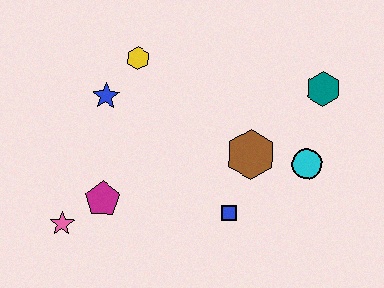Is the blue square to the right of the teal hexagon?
No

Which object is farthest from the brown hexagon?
The pink star is farthest from the brown hexagon.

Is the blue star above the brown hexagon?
Yes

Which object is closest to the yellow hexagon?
The blue star is closest to the yellow hexagon.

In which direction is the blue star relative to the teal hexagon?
The blue star is to the left of the teal hexagon.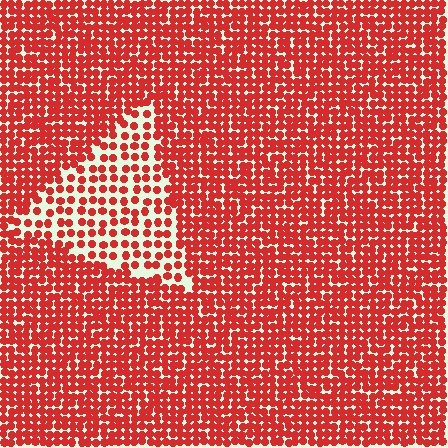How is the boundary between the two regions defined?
The boundary is defined by a change in element density (approximately 2.0x ratio). All elements are the same color, size, and shape.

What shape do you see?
I see a triangle.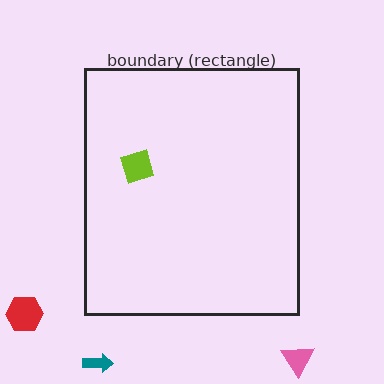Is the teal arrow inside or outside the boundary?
Outside.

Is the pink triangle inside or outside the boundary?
Outside.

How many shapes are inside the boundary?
1 inside, 3 outside.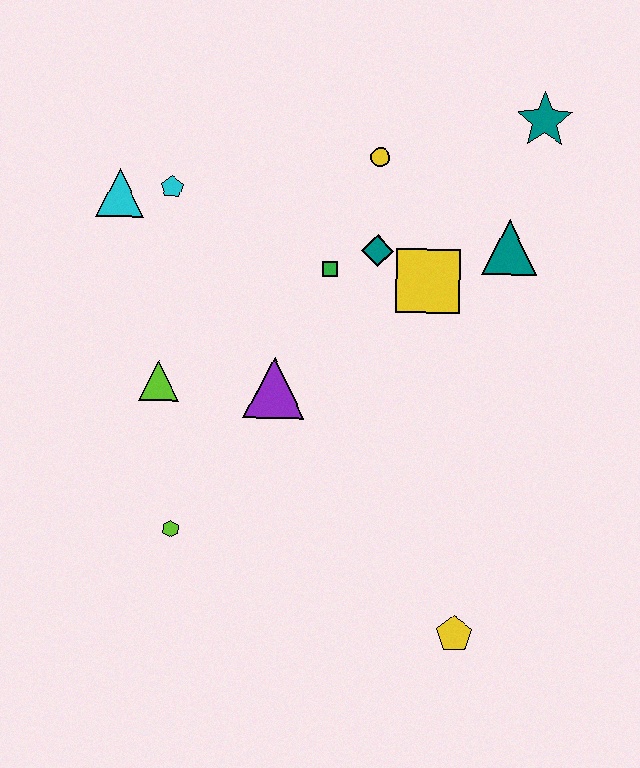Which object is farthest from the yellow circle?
The yellow pentagon is farthest from the yellow circle.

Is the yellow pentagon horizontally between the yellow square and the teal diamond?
No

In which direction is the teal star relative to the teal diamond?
The teal star is to the right of the teal diamond.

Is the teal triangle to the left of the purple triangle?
No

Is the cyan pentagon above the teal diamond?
Yes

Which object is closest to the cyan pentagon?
The cyan triangle is closest to the cyan pentagon.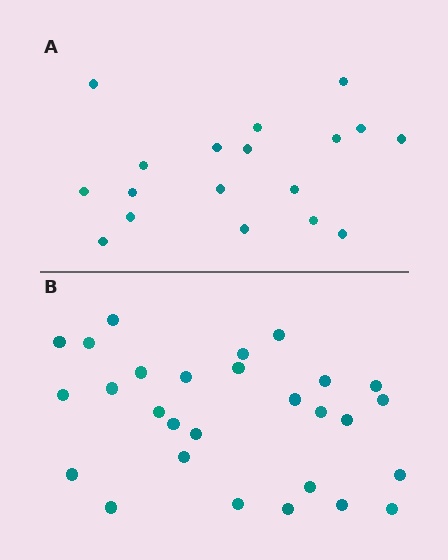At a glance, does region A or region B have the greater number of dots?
Region B (the bottom region) has more dots.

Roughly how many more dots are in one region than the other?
Region B has roughly 10 or so more dots than region A.